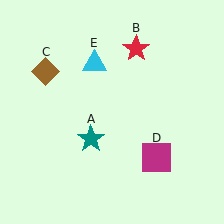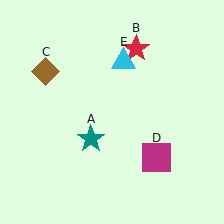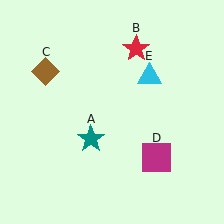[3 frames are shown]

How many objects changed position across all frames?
1 object changed position: cyan triangle (object E).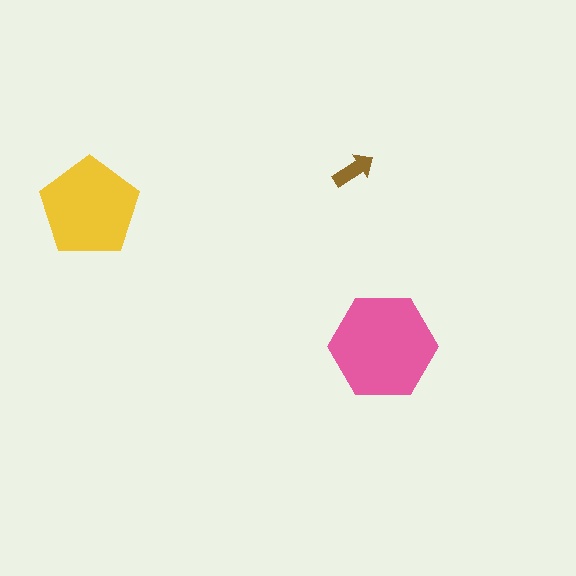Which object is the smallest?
The brown arrow.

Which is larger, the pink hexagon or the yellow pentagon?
The pink hexagon.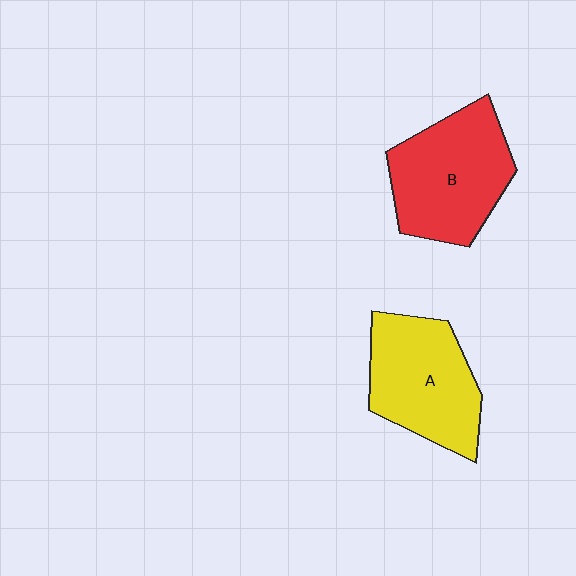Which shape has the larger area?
Shape B (red).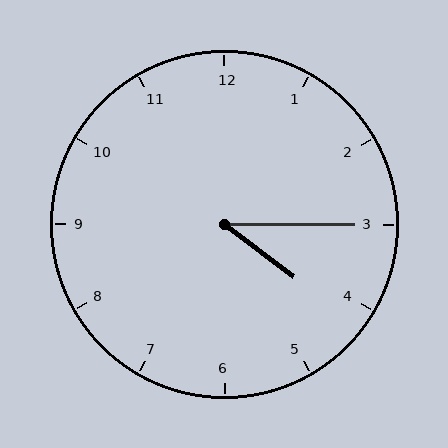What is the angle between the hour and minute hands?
Approximately 38 degrees.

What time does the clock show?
4:15.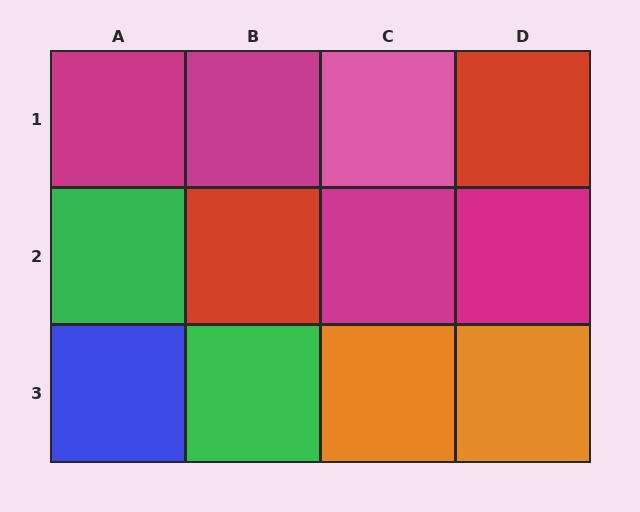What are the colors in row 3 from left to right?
Blue, green, orange, orange.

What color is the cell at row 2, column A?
Green.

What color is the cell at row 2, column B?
Red.